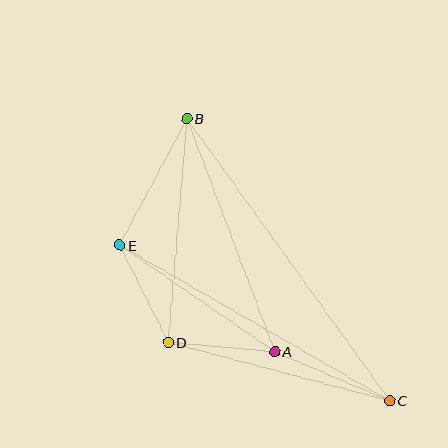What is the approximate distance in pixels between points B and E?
The distance between B and E is approximately 144 pixels.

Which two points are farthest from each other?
Points B and C are farthest from each other.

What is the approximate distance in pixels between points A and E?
The distance between A and E is approximately 188 pixels.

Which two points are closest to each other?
Points A and D are closest to each other.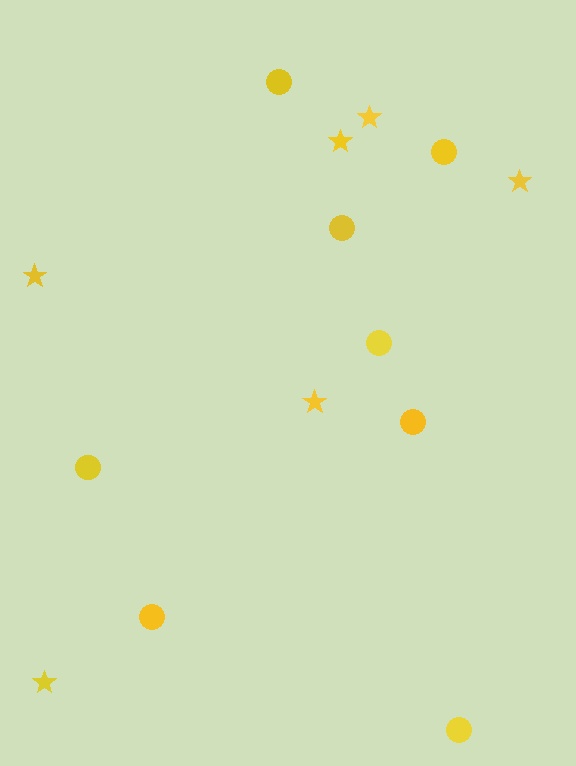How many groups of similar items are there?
There are 2 groups: one group of stars (6) and one group of circles (8).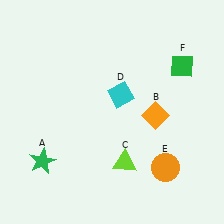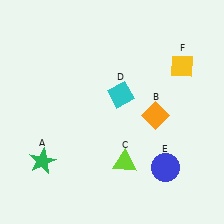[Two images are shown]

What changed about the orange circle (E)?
In Image 1, E is orange. In Image 2, it changed to blue.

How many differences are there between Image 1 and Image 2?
There are 2 differences between the two images.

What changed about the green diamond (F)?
In Image 1, F is green. In Image 2, it changed to yellow.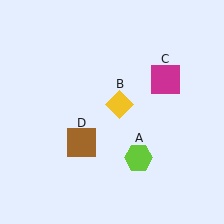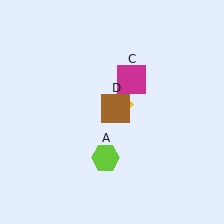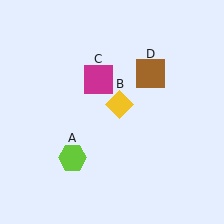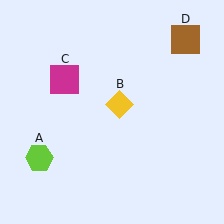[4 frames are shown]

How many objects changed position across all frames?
3 objects changed position: lime hexagon (object A), magenta square (object C), brown square (object D).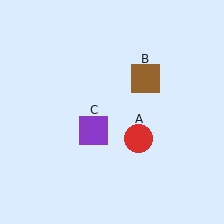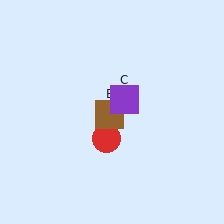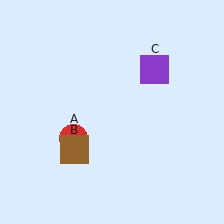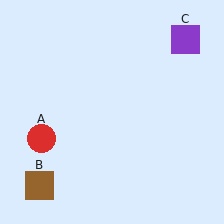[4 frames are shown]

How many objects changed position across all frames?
3 objects changed position: red circle (object A), brown square (object B), purple square (object C).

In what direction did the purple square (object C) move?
The purple square (object C) moved up and to the right.